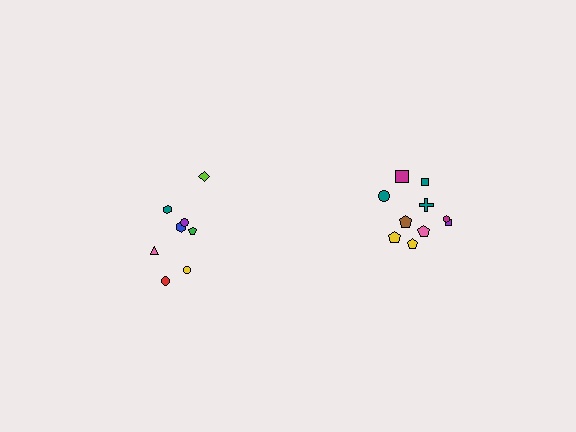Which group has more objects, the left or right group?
The right group.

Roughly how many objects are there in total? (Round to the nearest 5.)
Roughly 20 objects in total.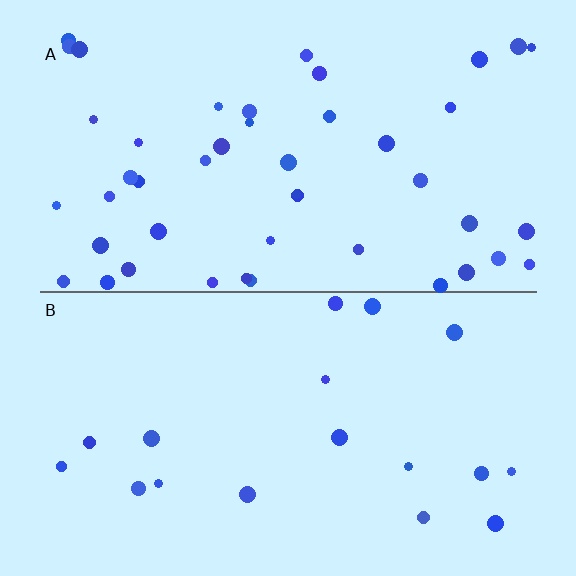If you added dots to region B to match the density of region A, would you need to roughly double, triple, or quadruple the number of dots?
Approximately triple.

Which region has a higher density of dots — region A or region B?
A (the top).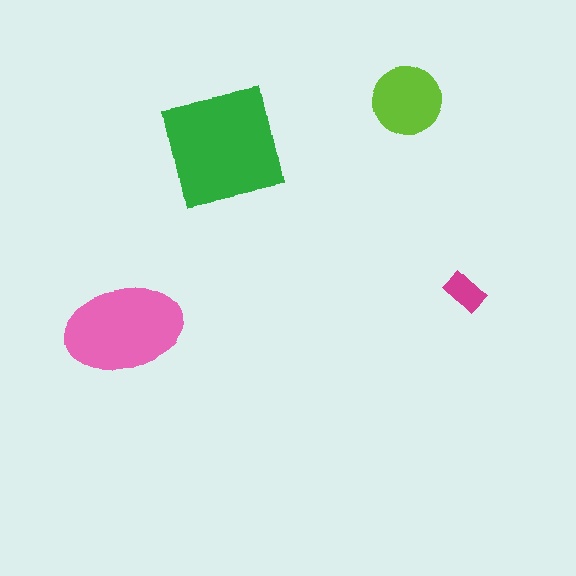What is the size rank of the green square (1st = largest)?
1st.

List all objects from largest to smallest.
The green square, the pink ellipse, the lime circle, the magenta rectangle.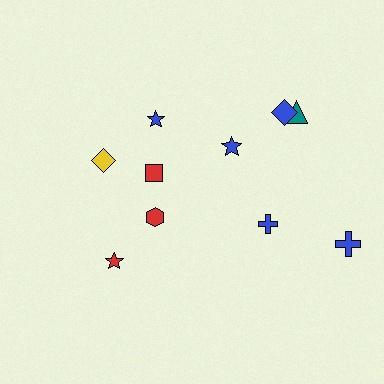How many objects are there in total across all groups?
There are 10 objects.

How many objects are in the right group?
There are 6 objects.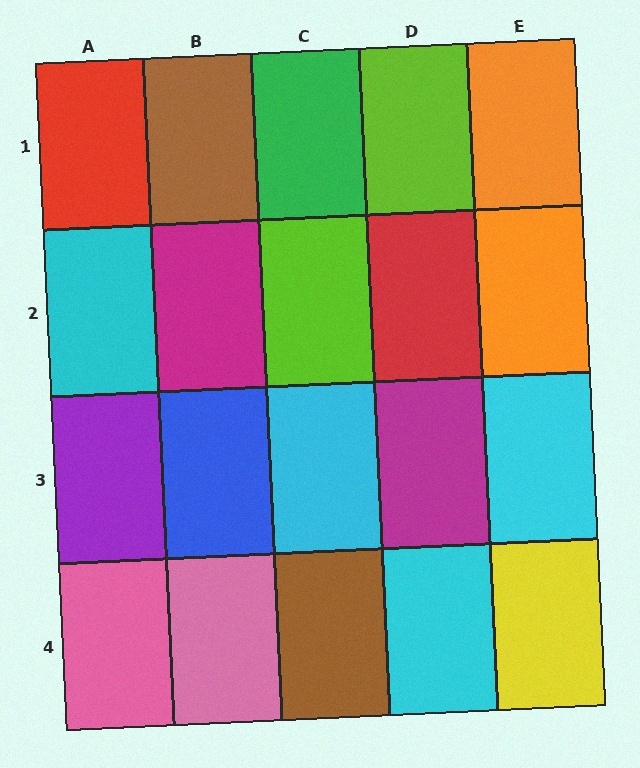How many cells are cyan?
4 cells are cyan.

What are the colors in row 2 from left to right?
Cyan, magenta, lime, red, orange.